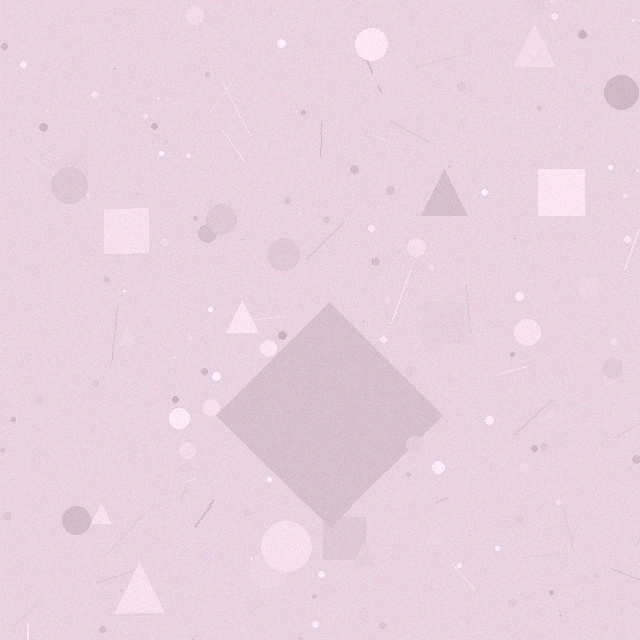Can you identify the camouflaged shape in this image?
The camouflaged shape is a diamond.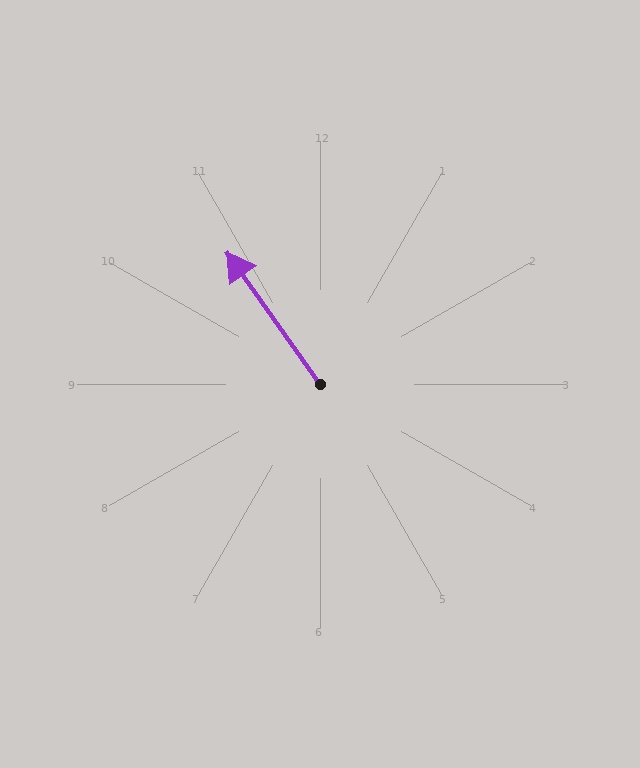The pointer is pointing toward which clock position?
Roughly 11 o'clock.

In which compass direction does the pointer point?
Northwest.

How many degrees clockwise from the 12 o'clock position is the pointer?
Approximately 325 degrees.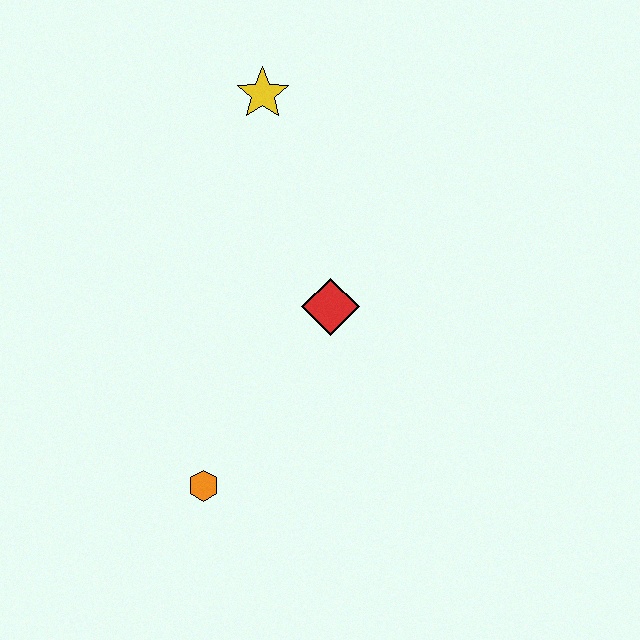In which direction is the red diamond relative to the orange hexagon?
The red diamond is above the orange hexagon.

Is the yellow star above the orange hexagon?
Yes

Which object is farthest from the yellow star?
The orange hexagon is farthest from the yellow star.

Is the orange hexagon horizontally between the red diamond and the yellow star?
No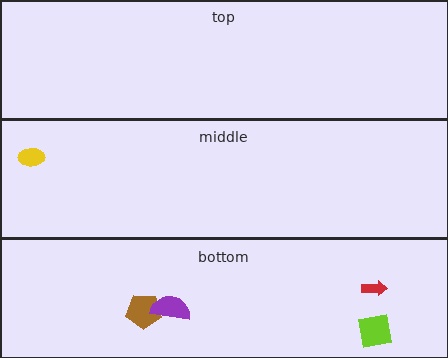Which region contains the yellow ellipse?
The middle region.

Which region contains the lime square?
The bottom region.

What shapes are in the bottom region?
The brown pentagon, the lime square, the purple semicircle, the red arrow.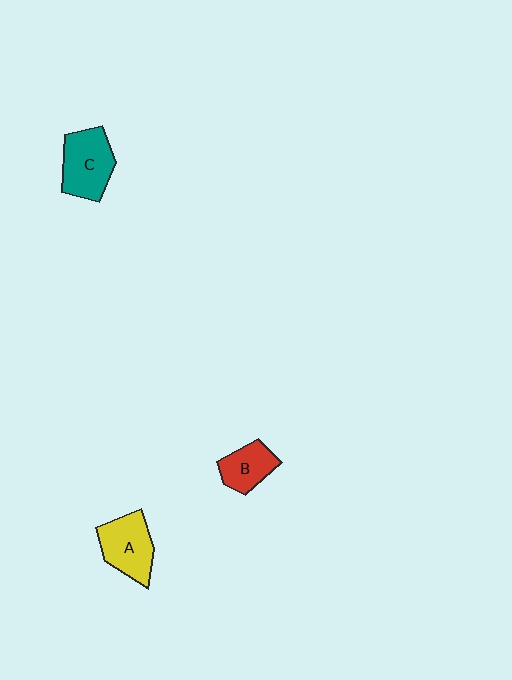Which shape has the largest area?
Shape C (teal).